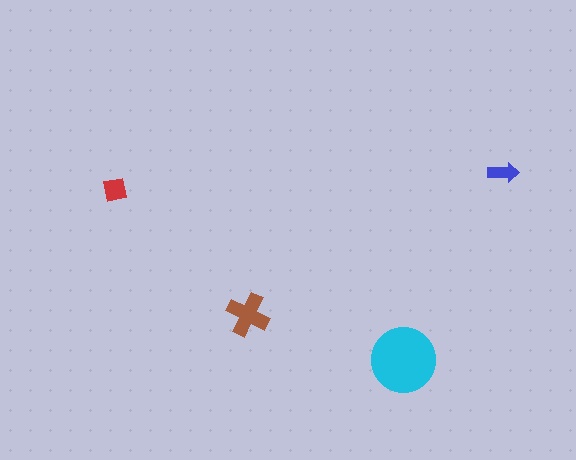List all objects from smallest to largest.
The blue arrow, the red square, the brown cross, the cyan circle.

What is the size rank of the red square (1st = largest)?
3rd.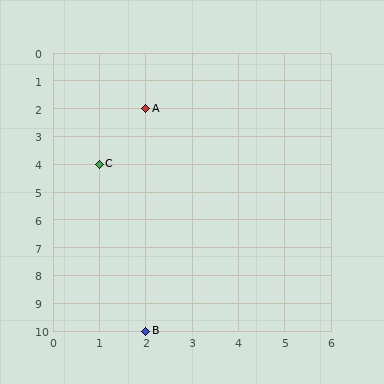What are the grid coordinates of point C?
Point C is at grid coordinates (1, 4).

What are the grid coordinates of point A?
Point A is at grid coordinates (2, 2).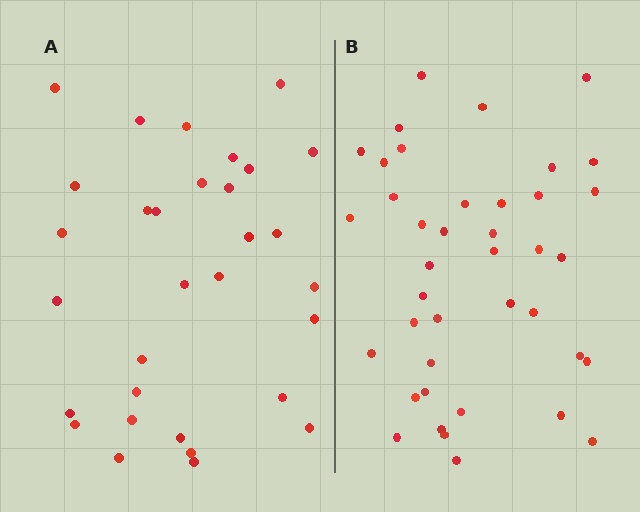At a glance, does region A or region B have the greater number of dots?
Region B (the right region) has more dots.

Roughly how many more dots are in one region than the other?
Region B has roughly 8 or so more dots than region A.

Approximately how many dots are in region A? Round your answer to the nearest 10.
About 30 dots. (The exact count is 31, which rounds to 30.)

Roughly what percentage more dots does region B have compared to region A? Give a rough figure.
About 30% more.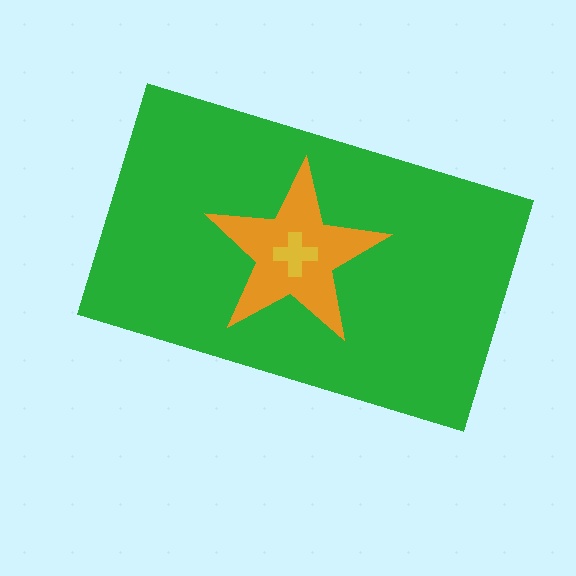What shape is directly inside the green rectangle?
The orange star.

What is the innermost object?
The yellow cross.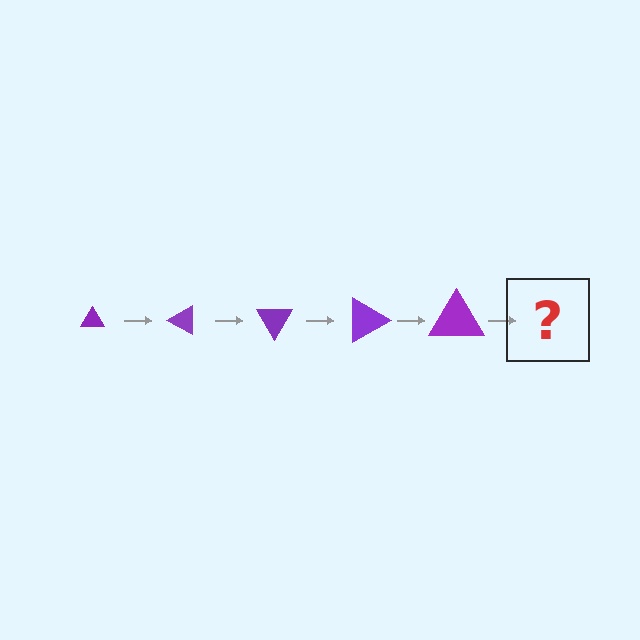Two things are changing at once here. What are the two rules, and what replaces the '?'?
The two rules are that the triangle grows larger each step and it rotates 30 degrees each step. The '?' should be a triangle, larger than the previous one and rotated 150 degrees from the start.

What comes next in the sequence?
The next element should be a triangle, larger than the previous one and rotated 150 degrees from the start.